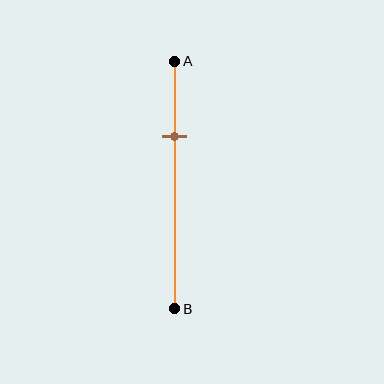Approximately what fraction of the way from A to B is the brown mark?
The brown mark is approximately 30% of the way from A to B.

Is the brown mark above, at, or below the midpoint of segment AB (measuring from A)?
The brown mark is above the midpoint of segment AB.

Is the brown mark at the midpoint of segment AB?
No, the mark is at about 30% from A, not at the 50% midpoint.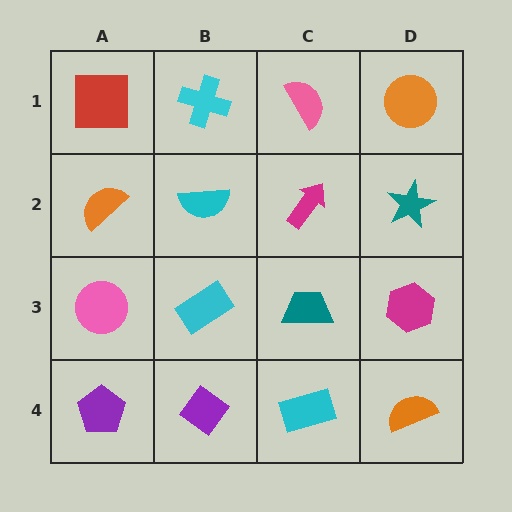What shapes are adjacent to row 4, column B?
A cyan rectangle (row 3, column B), a purple pentagon (row 4, column A), a cyan rectangle (row 4, column C).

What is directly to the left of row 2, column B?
An orange semicircle.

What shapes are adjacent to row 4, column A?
A pink circle (row 3, column A), a purple diamond (row 4, column B).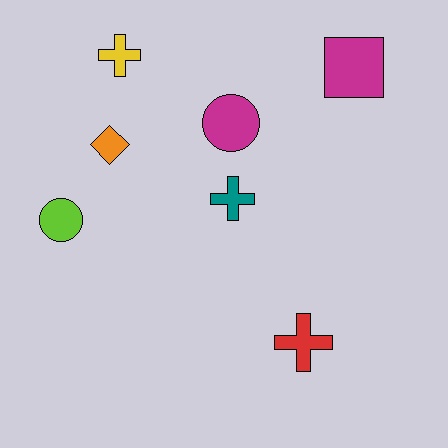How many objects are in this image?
There are 7 objects.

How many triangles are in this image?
There are no triangles.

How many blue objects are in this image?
There are no blue objects.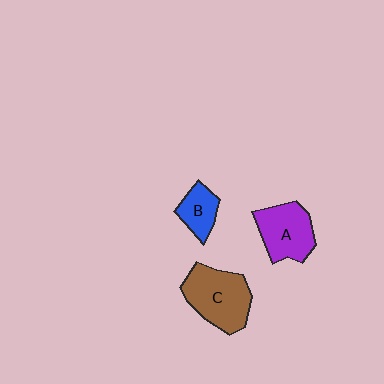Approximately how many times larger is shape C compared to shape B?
Approximately 2.1 times.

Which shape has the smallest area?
Shape B (blue).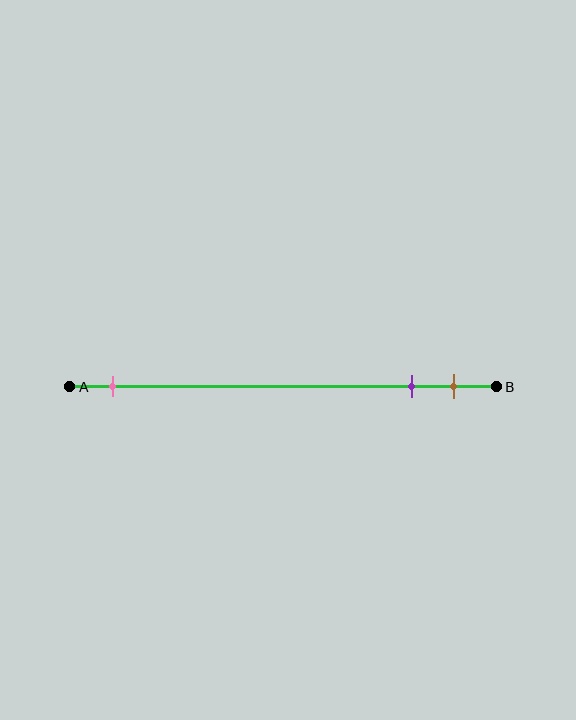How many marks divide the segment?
There are 3 marks dividing the segment.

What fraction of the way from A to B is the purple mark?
The purple mark is approximately 80% (0.8) of the way from A to B.